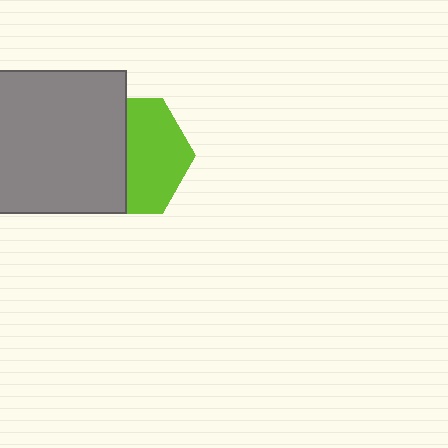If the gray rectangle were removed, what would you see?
You would see the complete lime hexagon.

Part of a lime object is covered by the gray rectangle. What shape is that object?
It is a hexagon.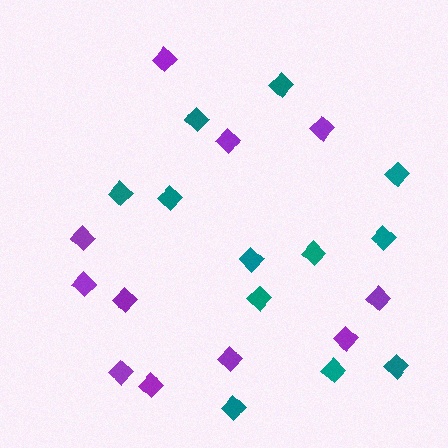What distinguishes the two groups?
There are 2 groups: one group of teal diamonds (12) and one group of purple diamonds (11).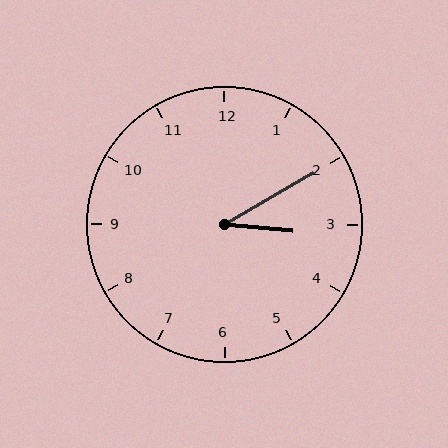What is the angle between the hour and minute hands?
Approximately 35 degrees.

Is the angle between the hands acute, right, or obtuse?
It is acute.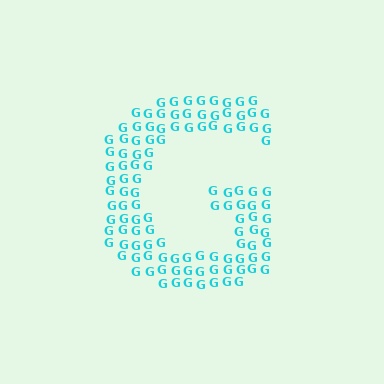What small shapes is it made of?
It is made of small letter G's.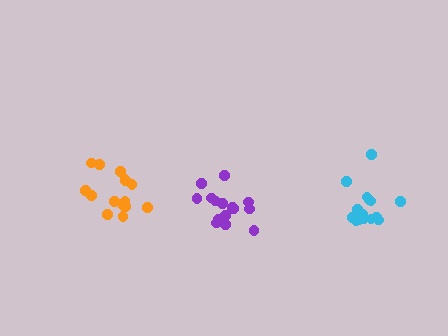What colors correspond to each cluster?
The clusters are colored: orange, cyan, purple.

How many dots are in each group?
Group 1: 15 dots, Group 2: 15 dots, Group 3: 15 dots (45 total).